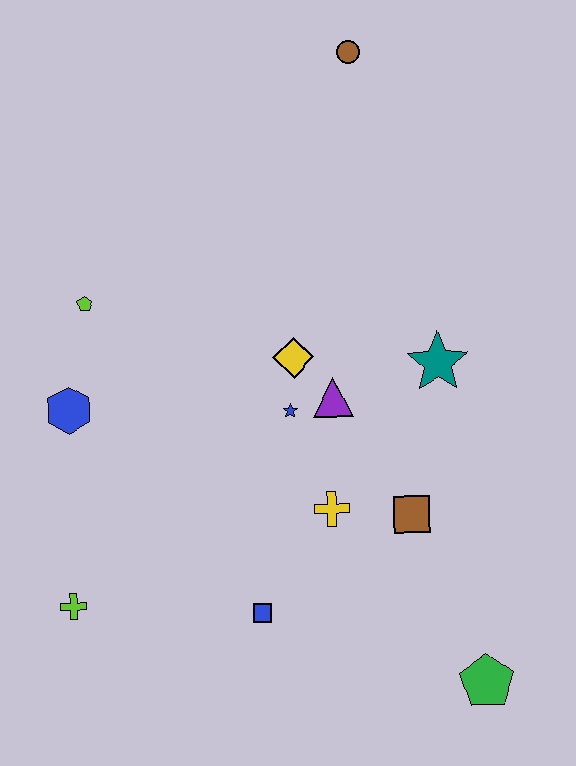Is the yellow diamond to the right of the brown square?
No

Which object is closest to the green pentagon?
The brown square is closest to the green pentagon.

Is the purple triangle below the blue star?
No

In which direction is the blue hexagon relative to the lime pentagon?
The blue hexagon is below the lime pentagon.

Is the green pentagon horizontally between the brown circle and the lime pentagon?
No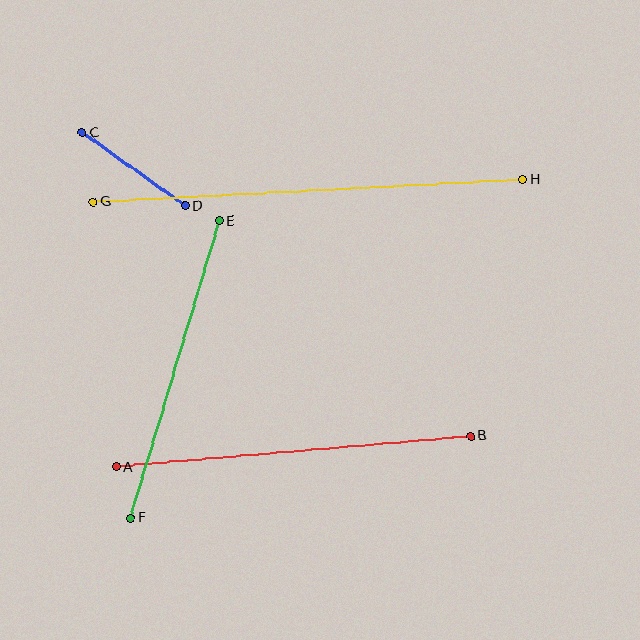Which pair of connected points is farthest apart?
Points G and H are farthest apart.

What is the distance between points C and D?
The distance is approximately 126 pixels.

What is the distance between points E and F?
The distance is approximately 310 pixels.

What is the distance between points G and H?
The distance is approximately 430 pixels.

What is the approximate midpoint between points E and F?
The midpoint is at approximately (175, 369) pixels.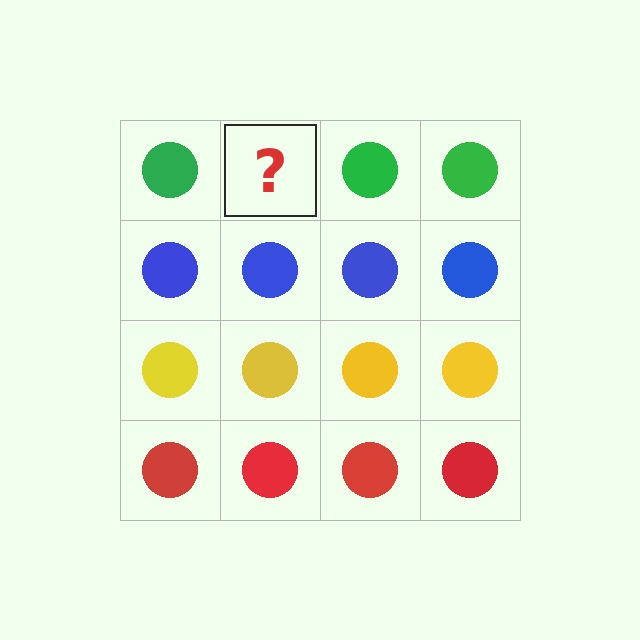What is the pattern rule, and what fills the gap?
The rule is that each row has a consistent color. The gap should be filled with a green circle.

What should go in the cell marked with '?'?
The missing cell should contain a green circle.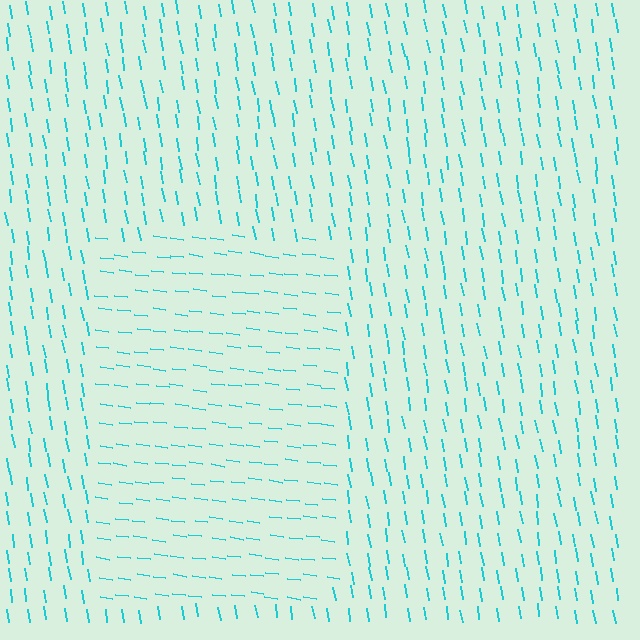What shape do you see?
I see a rectangle.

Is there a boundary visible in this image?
Yes, there is a texture boundary formed by a change in line orientation.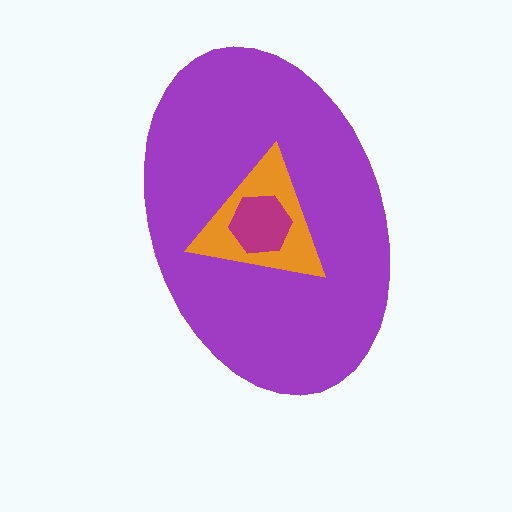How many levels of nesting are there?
3.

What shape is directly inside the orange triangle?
The magenta hexagon.